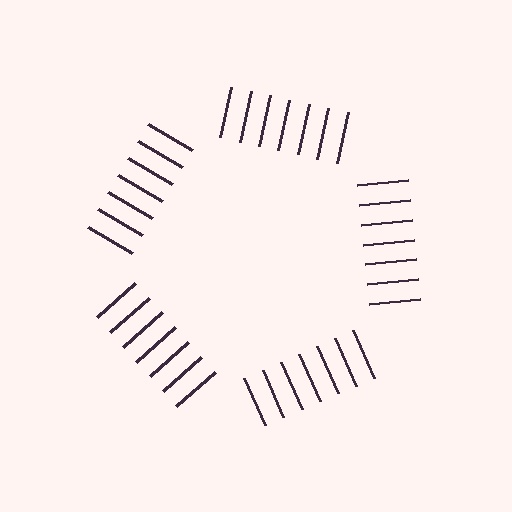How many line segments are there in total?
35 — 7 along each of the 5 edges.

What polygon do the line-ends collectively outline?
An illusory pentagon — the line segments terminate on its edges but no continuous stroke is drawn.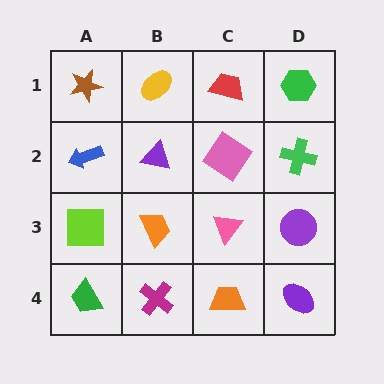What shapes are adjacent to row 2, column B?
A yellow ellipse (row 1, column B), an orange trapezoid (row 3, column B), a blue arrow (row 2, column A), a pink diamond (row 2, column C).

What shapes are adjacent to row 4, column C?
A pink triangle (row 3, column C), a magenta cross (row 4, column B), a purple ellipse (row 4, column D).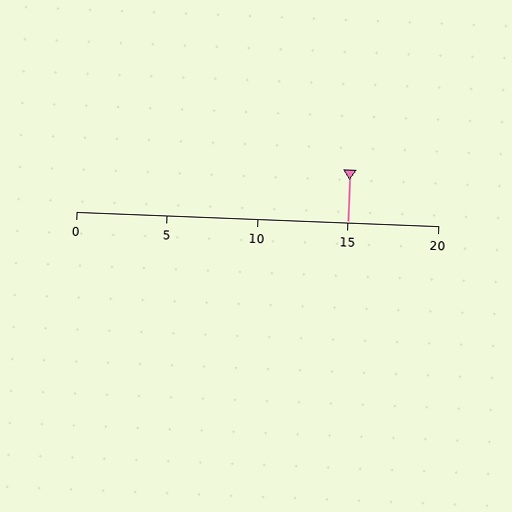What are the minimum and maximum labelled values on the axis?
The axis runs from 0 to 20.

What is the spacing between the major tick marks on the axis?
The major ticks are spaced 5 apart.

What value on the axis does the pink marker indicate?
The marker indicates approximately 15.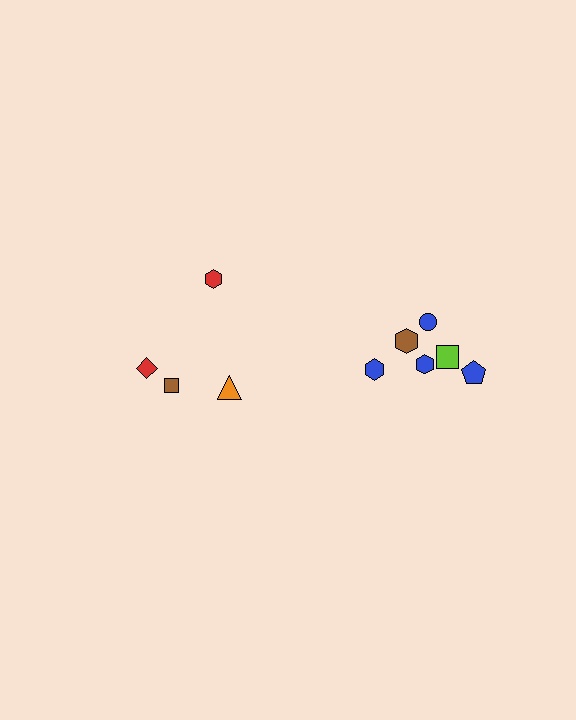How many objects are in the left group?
There are 4 objects.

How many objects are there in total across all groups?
There are 10 objects.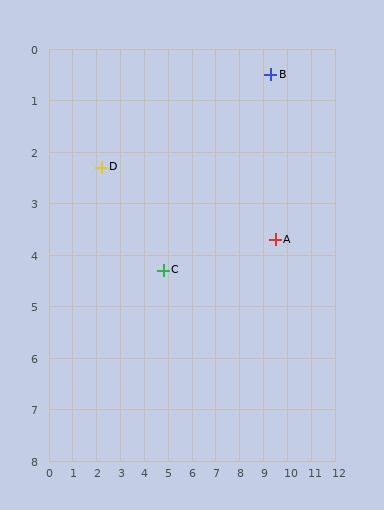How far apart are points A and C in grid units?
Points A and C are about 4.7 grid units apart.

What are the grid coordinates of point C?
Point C is at approximately (4.8, 4.3).